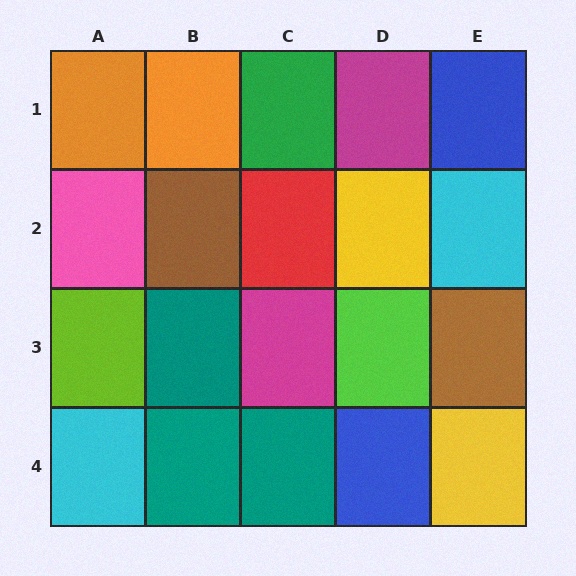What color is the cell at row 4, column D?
Blue.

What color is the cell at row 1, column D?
Magenta.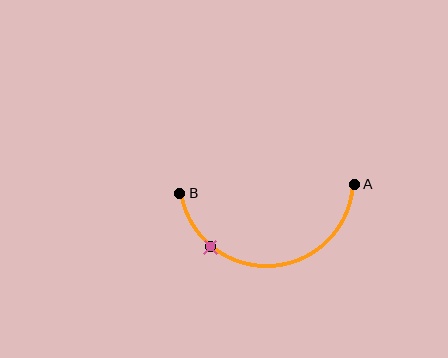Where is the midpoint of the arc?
The arc midpoint is the point on the curve farthest from the straight line joining A and B. It sits below that line.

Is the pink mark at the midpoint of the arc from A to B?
No. The pink mark lies on the arc but is closer to endpoint B. The arc midpoint would be at the point on the curve equidistant along the arc from both A and B.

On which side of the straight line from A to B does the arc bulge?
The arc bulges below the straight line connecting A and B.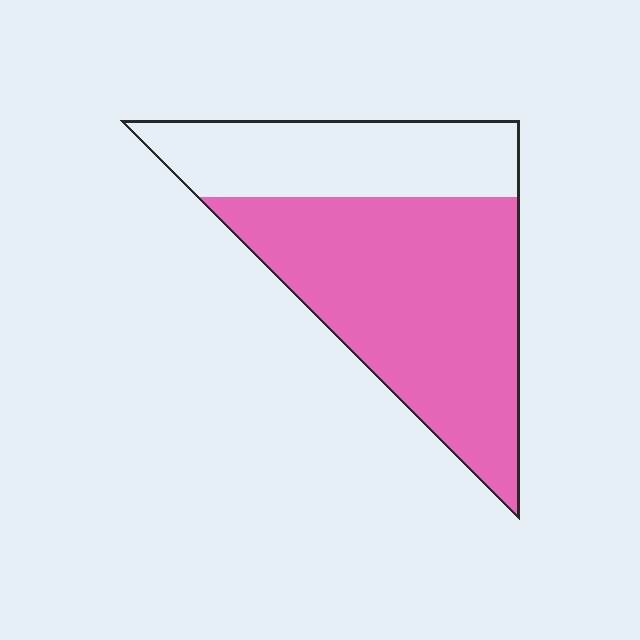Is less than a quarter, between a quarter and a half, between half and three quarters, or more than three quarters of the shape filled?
Between half and three quarters.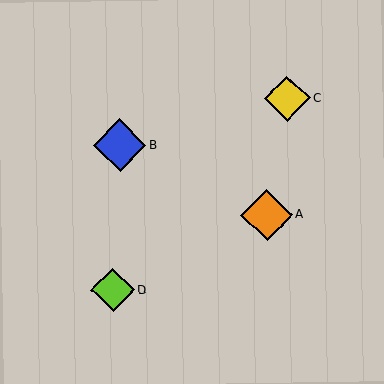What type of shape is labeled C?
Shape C is a yellow diamond.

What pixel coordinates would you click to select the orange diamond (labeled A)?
Click at (267, 215) to select the orange diamond A.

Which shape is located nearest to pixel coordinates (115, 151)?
The blue diamond (labeled B) at (120, 145) is nearest to that location.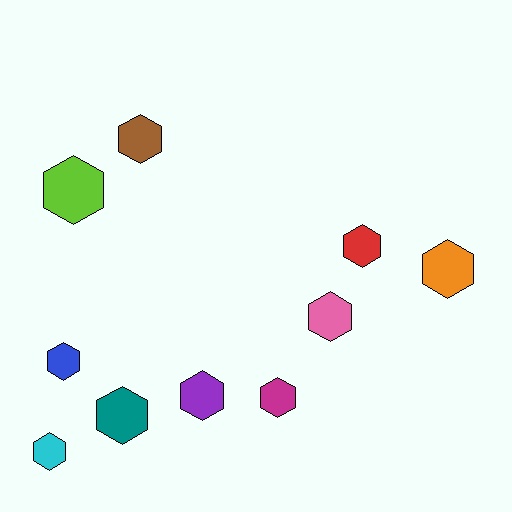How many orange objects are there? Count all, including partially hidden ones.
There is 1 orange object.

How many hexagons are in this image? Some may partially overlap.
There are 10 hexagons.